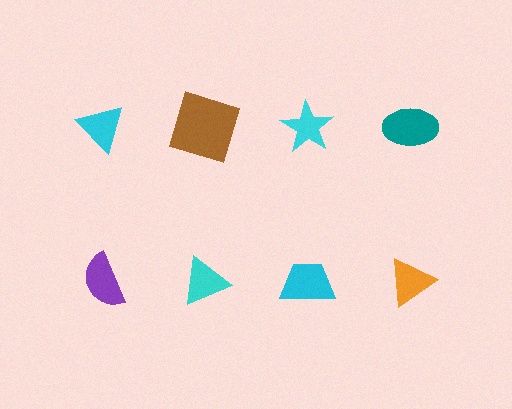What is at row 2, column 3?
A cyan trapezoid.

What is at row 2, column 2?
A cyan triangle.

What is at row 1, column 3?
A cyan star.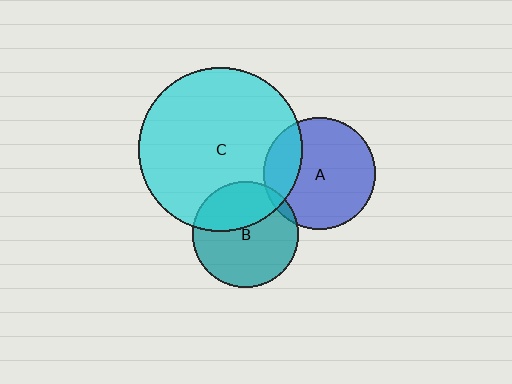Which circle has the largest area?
Circle C (cyan).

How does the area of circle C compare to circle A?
Approximately 2.1 times.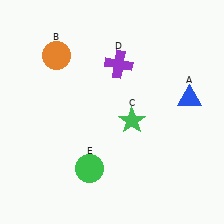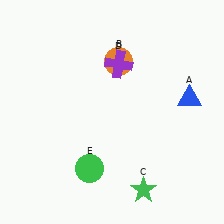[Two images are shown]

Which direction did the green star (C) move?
The green star (C) moved down.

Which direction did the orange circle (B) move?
The orange circle (B) moved right.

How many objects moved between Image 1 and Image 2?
2 objects moved between the two images.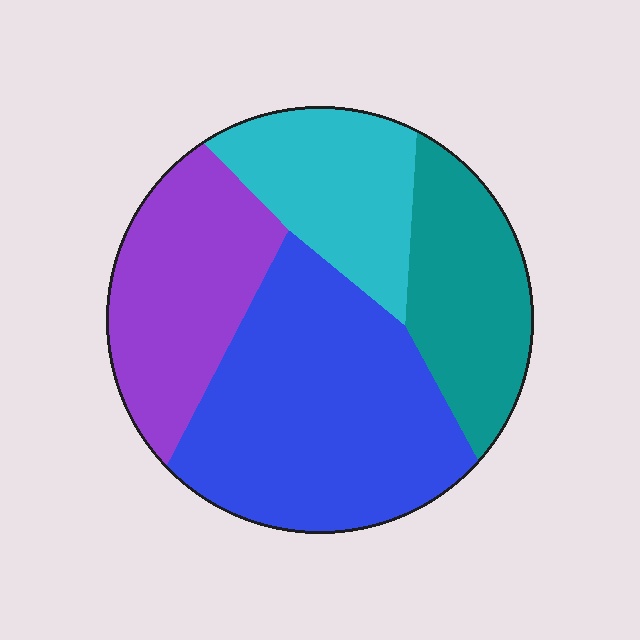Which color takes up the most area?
Blue, at roughly 40%.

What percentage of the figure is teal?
Teal takes up about one fifth (1/5) of the figure.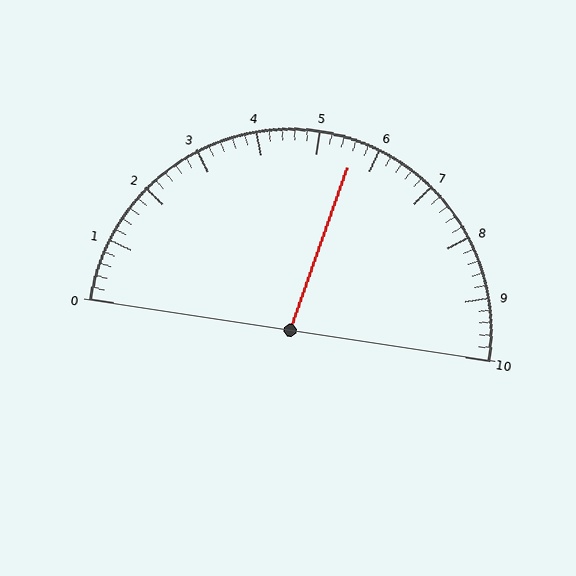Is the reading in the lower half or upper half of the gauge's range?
The reading is in the upper half of the range (0 to 10).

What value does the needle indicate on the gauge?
The needle indicates approximately 5.6.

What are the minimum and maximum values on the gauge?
The gauge ranges from 0 to 10.